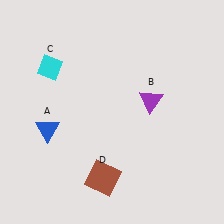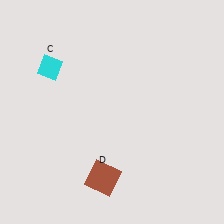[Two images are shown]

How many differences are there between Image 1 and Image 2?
There are 2 differences between the two images.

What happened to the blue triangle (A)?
The blue triangle (A) was removed in Image 2. It was in the bottom-left area of Image 1.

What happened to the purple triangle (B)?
The purple triangle (B) was removed in Image 2. It was in the top-right area of Image 1.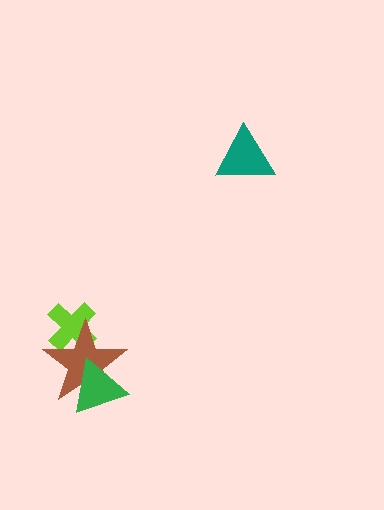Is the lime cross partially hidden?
Yes, it is partially covered by another shape.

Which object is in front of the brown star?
The green triangle is in front of the brown star.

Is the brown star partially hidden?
Yes, it is partially covered by another shape.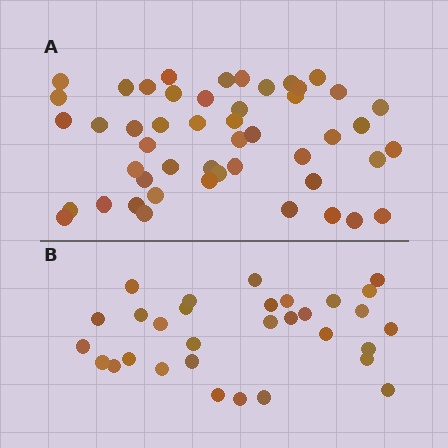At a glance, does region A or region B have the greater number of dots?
Region A (the top region) has more dots.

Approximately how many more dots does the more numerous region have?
Region A has approximately 20 more dots than region B.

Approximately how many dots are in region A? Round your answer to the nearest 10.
About 50 dots. (The exact count is 49, which rounds to 50.)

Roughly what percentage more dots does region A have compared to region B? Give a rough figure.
About 60% more.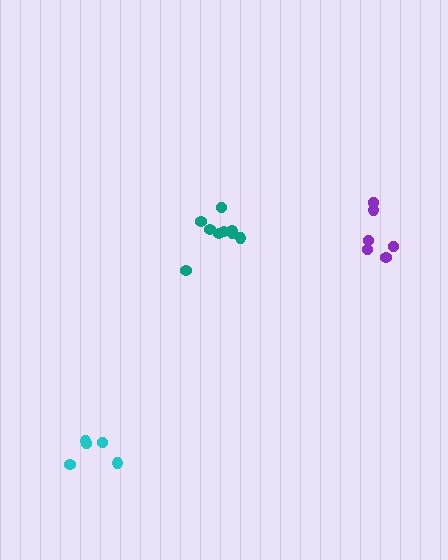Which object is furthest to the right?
The purple cluster is rightmost.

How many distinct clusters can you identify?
There are 3 distinct clusters.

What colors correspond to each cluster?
The clusters are colored: purple, cyan, teal.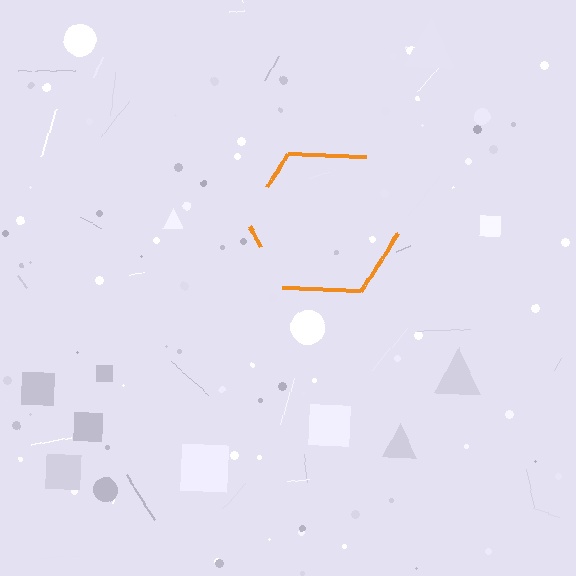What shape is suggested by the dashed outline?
The dashed outline suggests a hexagon.